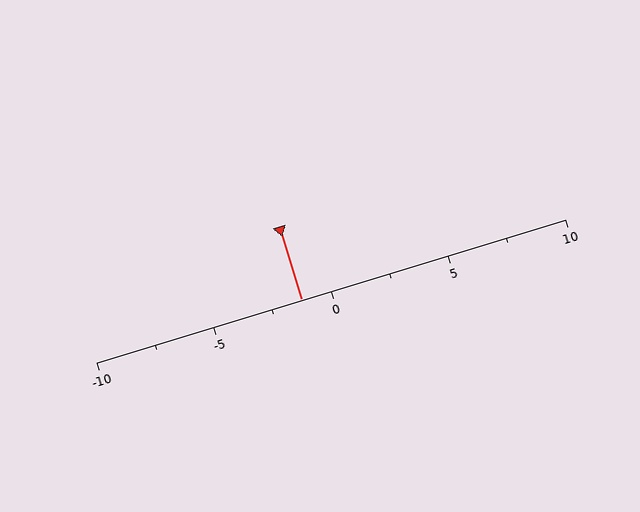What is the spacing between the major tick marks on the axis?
The major ticks are spaced 5 apart.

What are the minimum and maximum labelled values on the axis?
The axis runs from -10 to 10.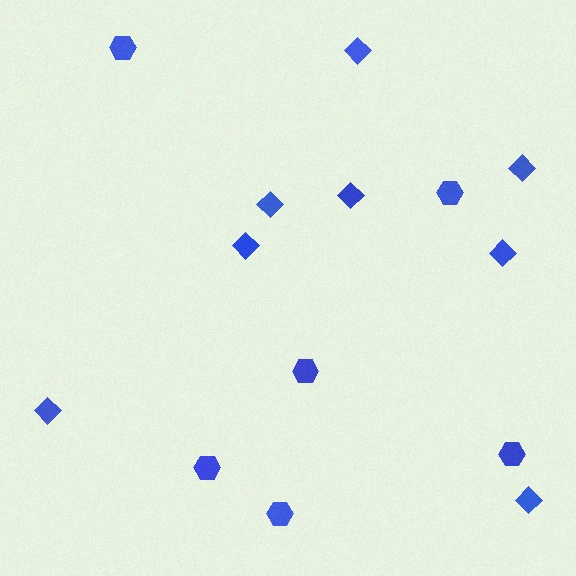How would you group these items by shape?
There are 2 groups: one group of diamonds (8) and one group of hexagons (6).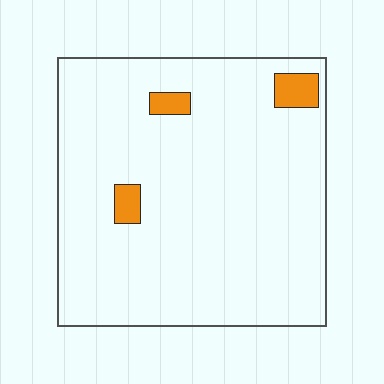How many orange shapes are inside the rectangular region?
3.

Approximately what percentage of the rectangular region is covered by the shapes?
Approximately 5%.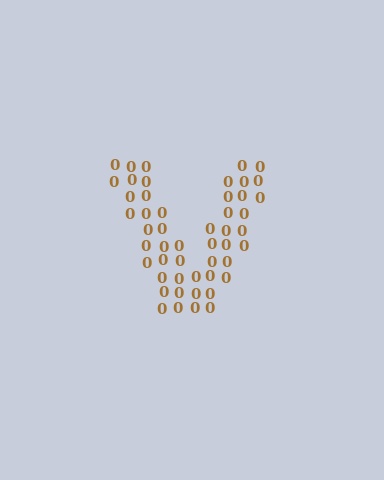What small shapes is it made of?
It is made of small digit 0's.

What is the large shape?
The large shape is the letter V.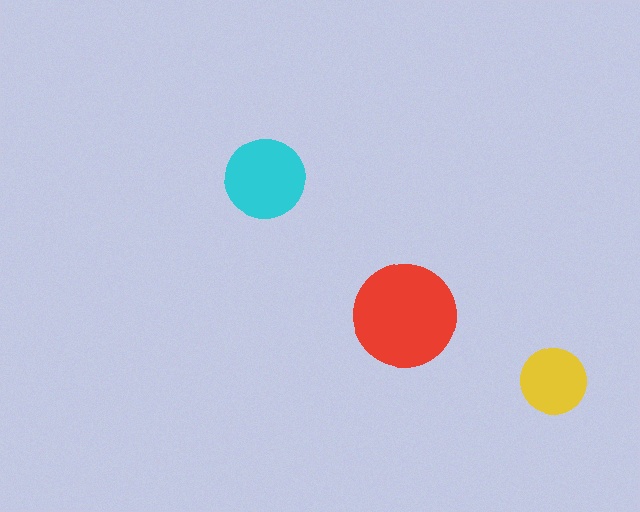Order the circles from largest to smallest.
the red one, the cyan one, the yellow one.